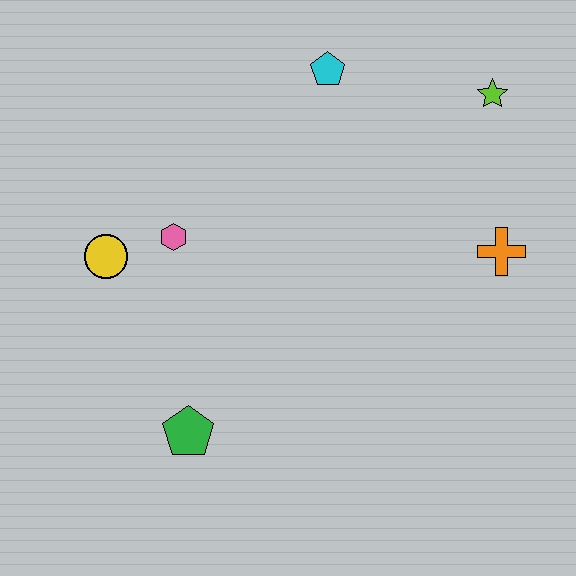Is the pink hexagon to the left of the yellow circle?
No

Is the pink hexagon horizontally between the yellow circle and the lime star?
Yes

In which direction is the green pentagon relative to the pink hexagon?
The green pentagon is below the pink hexagon.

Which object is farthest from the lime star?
The green pentagon is farthest from the lime star.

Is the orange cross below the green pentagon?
No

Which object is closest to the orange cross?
The lime star is closest to the orange cross.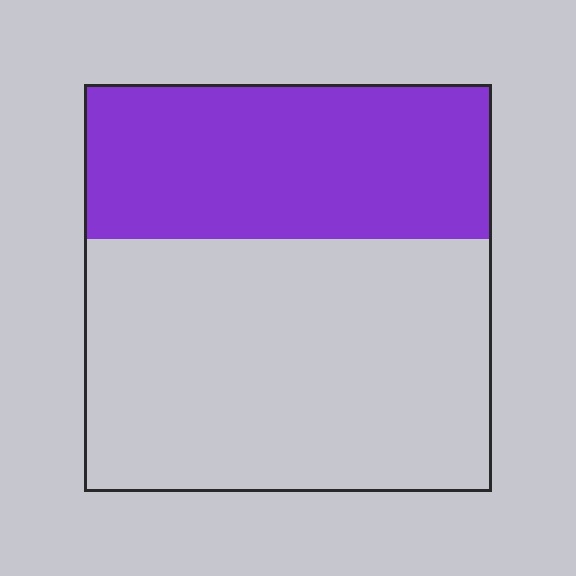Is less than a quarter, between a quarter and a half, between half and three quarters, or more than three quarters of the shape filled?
Between a quarter and a half.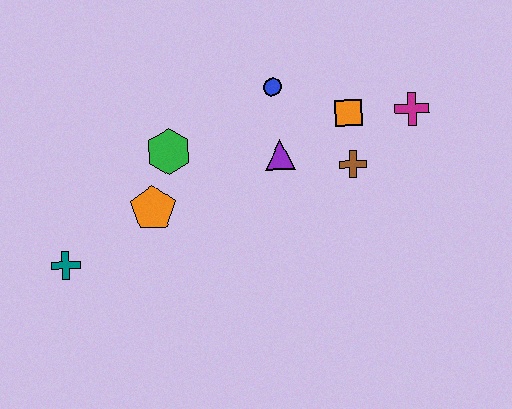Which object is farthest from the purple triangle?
The teal cross is farthest from the purple triangle.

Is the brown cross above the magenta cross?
No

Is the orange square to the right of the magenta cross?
No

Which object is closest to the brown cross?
The orange square is closest to the brown cross.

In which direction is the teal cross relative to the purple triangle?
The teal cross is to the left of the purple triangle.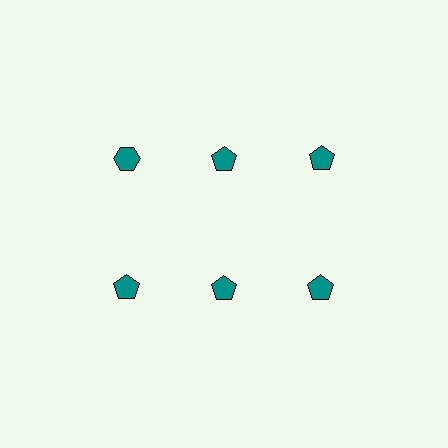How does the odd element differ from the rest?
It has a different shape: hexagon instead of pentagon.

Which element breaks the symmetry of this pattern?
The teal hexagon in the top row, leftmost column breaks the symmetry. All other shapes are teal pentagons.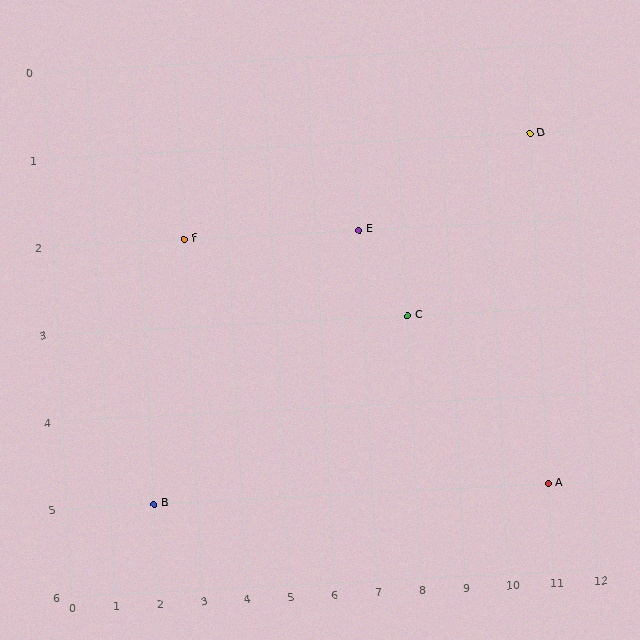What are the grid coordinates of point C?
Point C is at grid coordinates (8, 3).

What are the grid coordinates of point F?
Point F is at grid coordinates (3, 2).